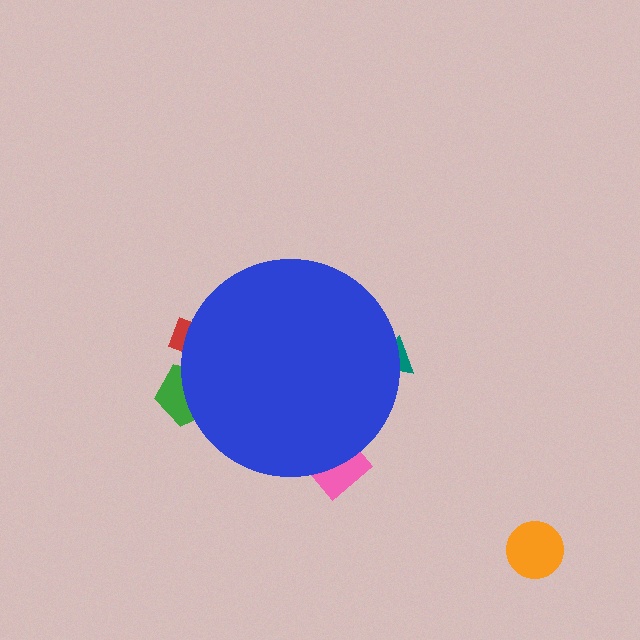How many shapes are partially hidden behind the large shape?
4 shapes are partially hidden.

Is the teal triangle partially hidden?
Yes, the teal triangle is partially hidden behind the blue circle.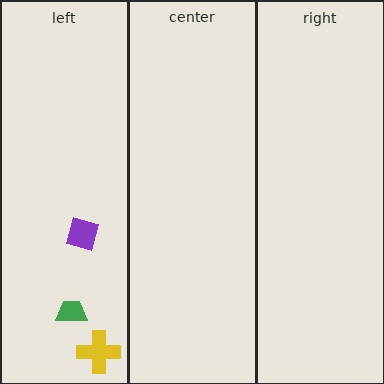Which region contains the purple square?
The left region.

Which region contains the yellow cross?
The left region.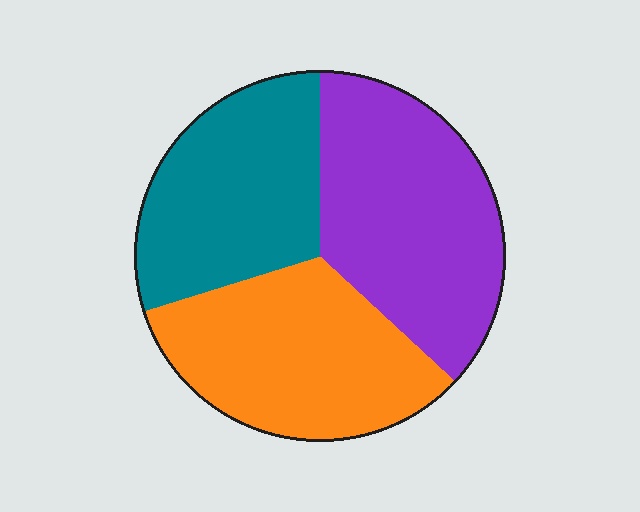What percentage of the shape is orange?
Orange covers 33% of the shape.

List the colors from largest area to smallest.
From largest to smallest: purple, orange, teal.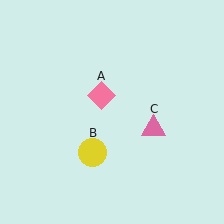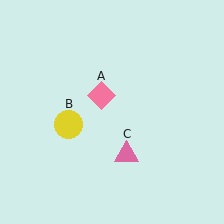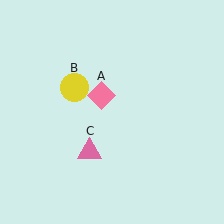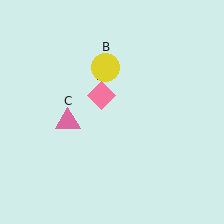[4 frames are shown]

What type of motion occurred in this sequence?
The yellow circle (object B), pink triangle (object C) rotated clockwise around the center of the scene.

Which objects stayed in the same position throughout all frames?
Pink diamond (object A) remained stationary.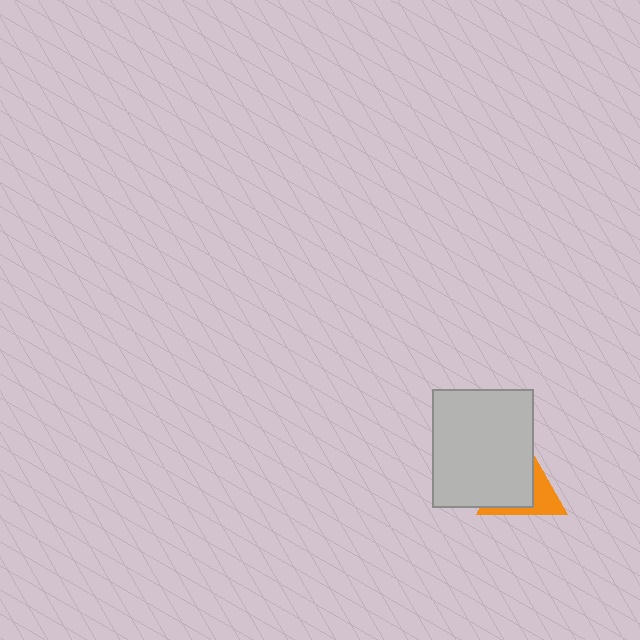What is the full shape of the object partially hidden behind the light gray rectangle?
The partially hidden object is an orange triangle.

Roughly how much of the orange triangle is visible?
A small part of it is visible (roughly 41%).